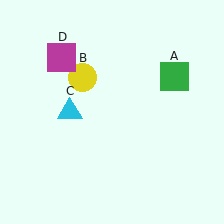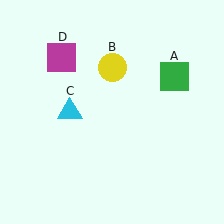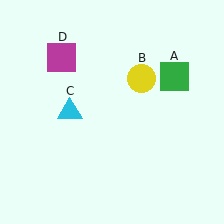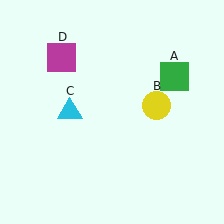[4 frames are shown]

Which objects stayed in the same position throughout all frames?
Green square (object A) and cyan triangle (object C) and magenta square (object D) remained stationary.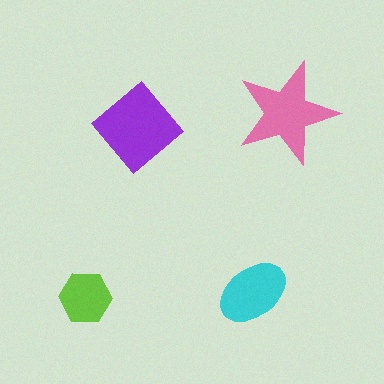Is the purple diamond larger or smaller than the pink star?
Larger.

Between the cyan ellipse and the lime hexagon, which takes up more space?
The cyan ellipse.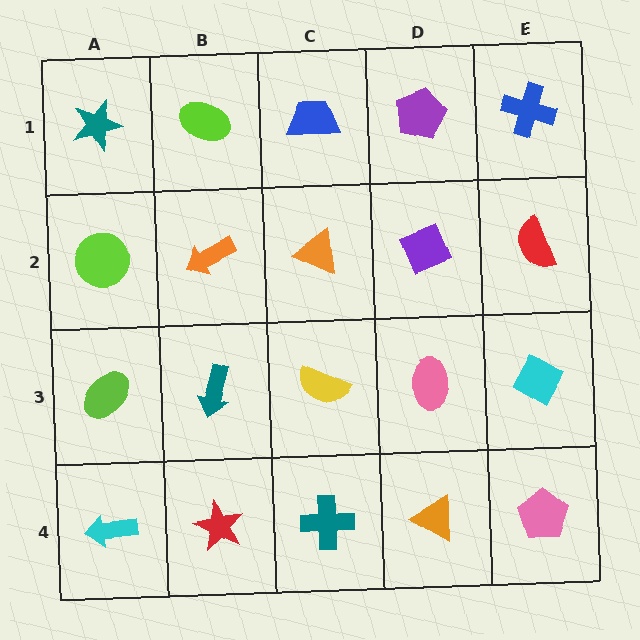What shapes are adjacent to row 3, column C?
An orange triangle (row 2, column C), a teal cross (row 4, column C), a teal arrow (row 3, column B), a pink ellipse (row 3, column D).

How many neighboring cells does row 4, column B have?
3.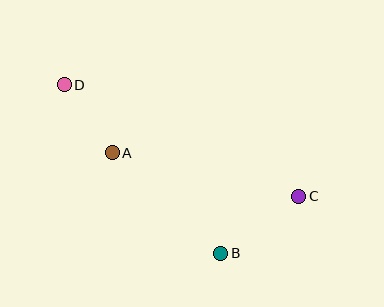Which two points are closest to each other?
Points A and D are closest to each other.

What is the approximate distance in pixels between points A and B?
The distance between A and B is approximately 148 pixels.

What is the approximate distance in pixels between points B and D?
The distance between B and D is approximately 230 pixels.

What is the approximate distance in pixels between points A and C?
The distance between A and C is approximately 192 pixels.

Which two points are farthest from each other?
Points C and D are farthest from each other.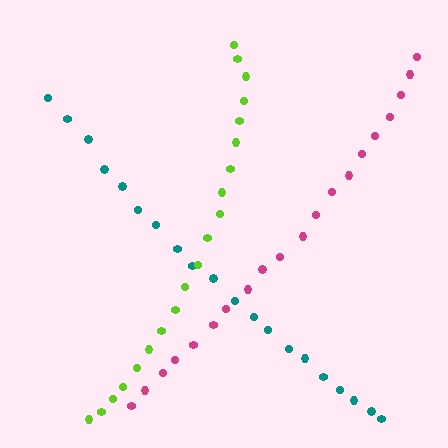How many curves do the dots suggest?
There are 3 distinct paths.